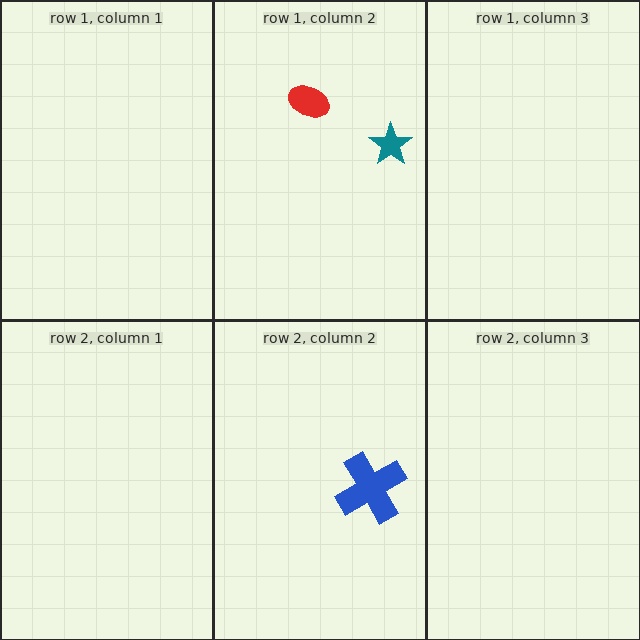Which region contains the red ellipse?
The row 1, column 2 region.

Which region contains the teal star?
The row 1, column 2 region.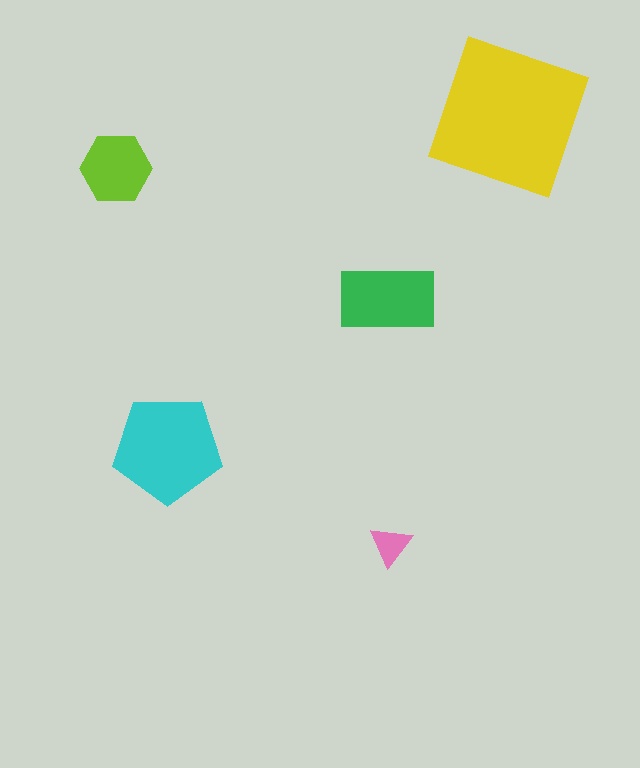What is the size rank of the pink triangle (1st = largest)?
5th.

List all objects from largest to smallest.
The yellow square, the cyan pentagon, the green rectangle, the lime hexagon, the pink triangle.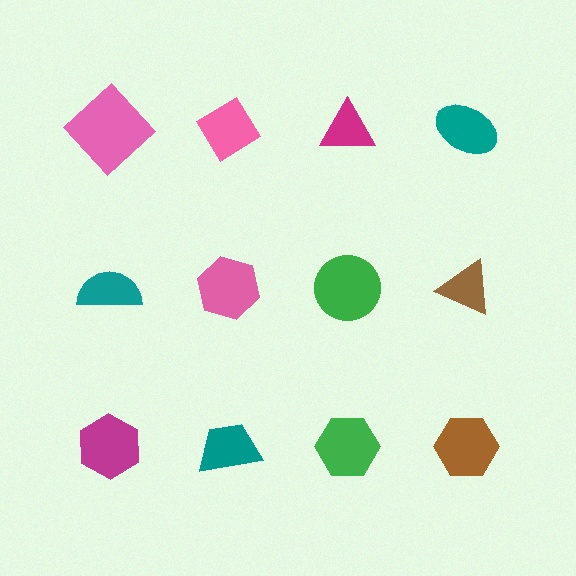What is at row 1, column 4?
A teal ellipse.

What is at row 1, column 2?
A pink diamond.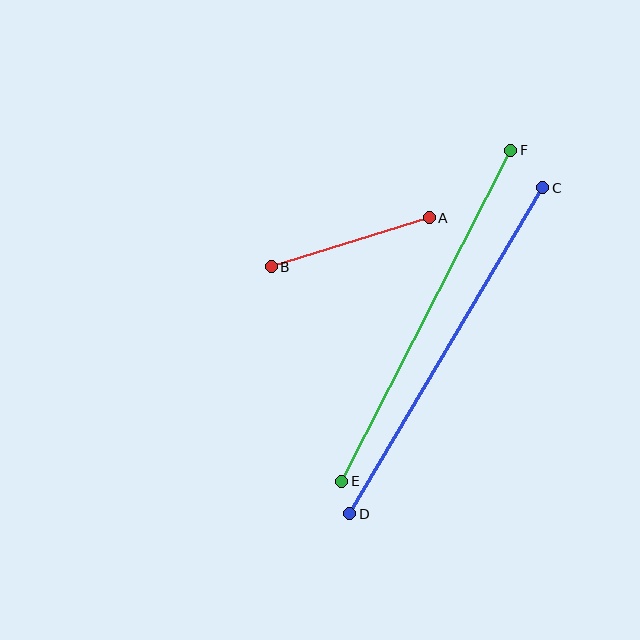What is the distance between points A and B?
The distance is approximately 166 pixels.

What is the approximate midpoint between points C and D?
The midpoint is at approximately (446, 351) pixels.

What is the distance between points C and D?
The distance is approximately 378 pixels.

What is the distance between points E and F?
The distance is approximately 372 pixels.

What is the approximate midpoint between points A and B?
The midpoint is at approximately (350, 242) pixels.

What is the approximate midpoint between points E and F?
The midpoint is at approximately (426, 316) pixels.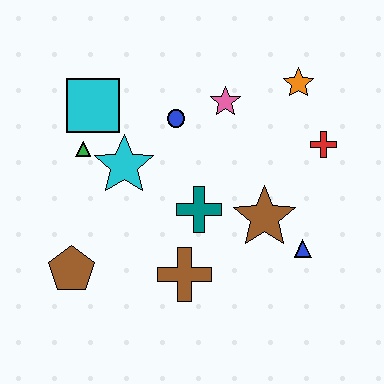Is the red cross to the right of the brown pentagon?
Yes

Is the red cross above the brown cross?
Yes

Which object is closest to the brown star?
The blue triangle is closest to the brown star.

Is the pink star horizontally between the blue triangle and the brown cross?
Yes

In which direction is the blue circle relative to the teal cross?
The blue circle is above the teal cross.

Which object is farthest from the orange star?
The brown pentagon is farthest from the orange star.